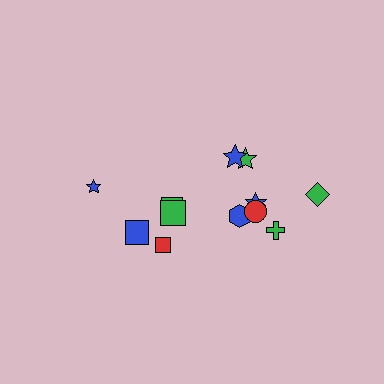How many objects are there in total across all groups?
There are 13 objects.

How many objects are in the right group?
There are 8 objects.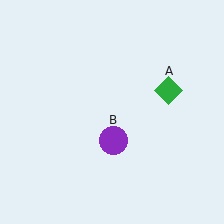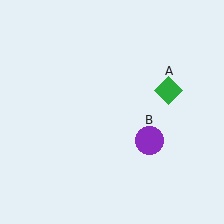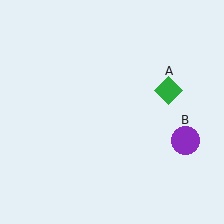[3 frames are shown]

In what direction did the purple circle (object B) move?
The purple circle (object B) moved right.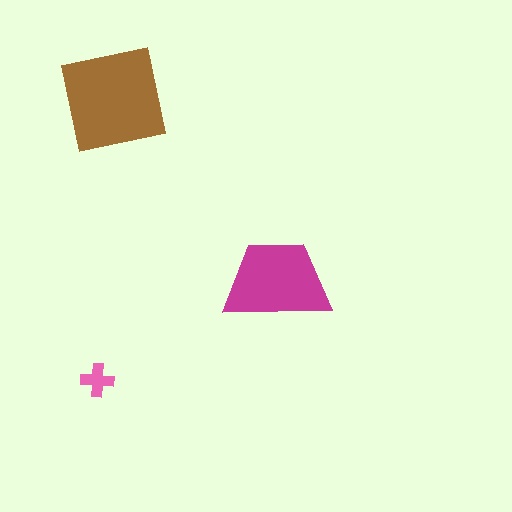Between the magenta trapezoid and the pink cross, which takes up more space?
The magenta trapezoid.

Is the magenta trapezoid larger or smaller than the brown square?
Smaller.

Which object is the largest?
The brown square.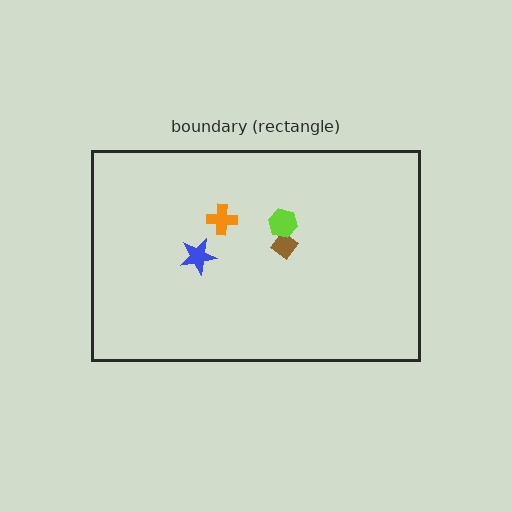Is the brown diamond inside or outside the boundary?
Inside.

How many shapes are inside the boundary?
4 inside, 0 outside.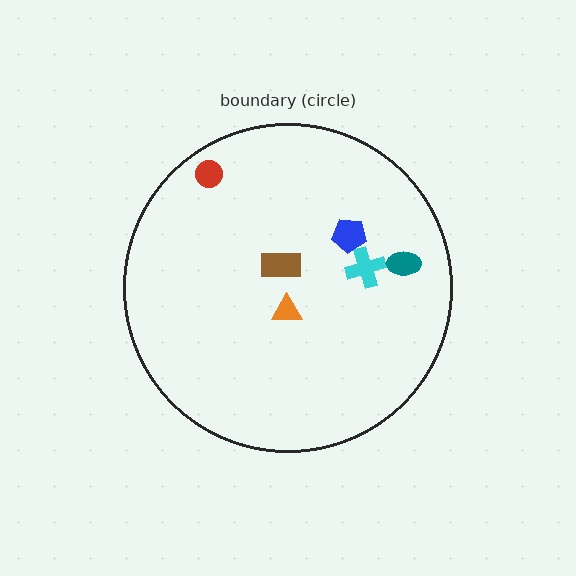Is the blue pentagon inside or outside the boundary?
Inside.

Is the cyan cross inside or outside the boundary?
Inside.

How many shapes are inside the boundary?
6 inside, 0 outside.